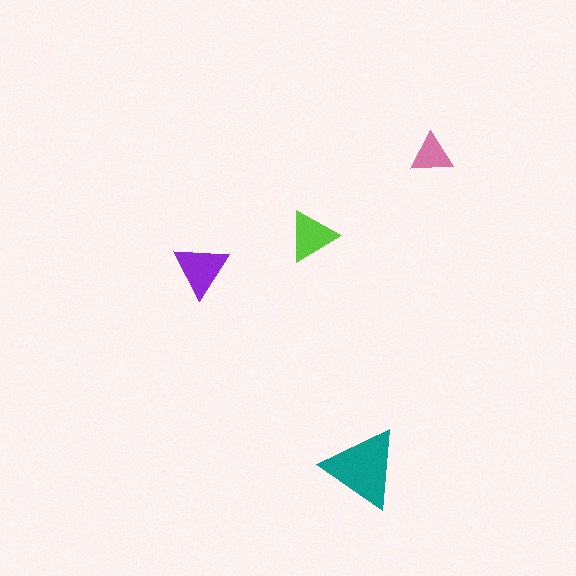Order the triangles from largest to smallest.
the teal one, the purple one, the lime one, the pink one.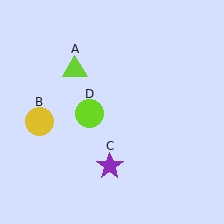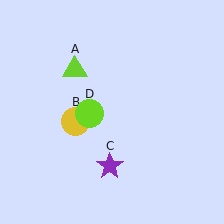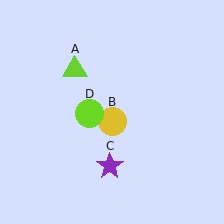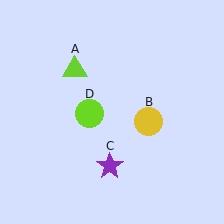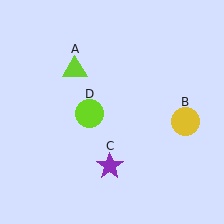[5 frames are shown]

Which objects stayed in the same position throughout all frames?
Lime triangle (object A) and purple star (object C) and lime circle (object D) remained stationary.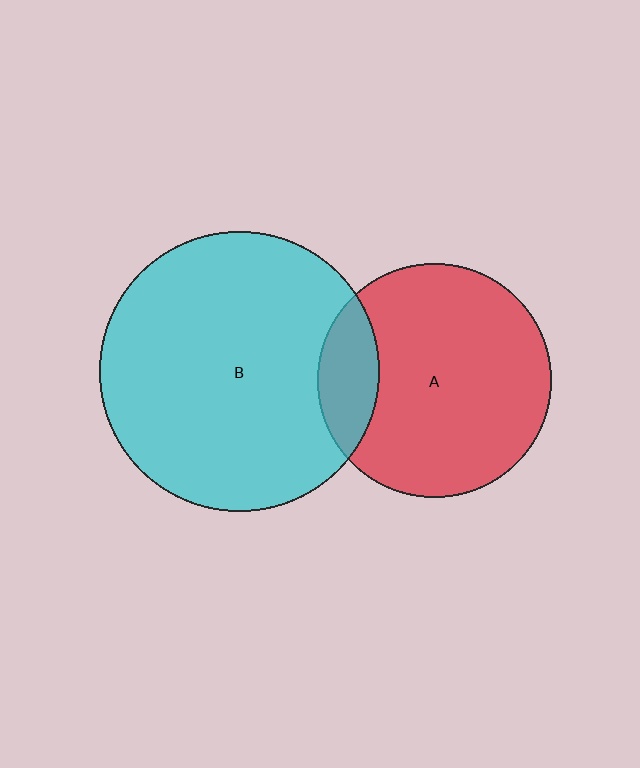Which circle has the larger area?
Circle B (cyan).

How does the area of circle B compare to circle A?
Approximately 1.4 times.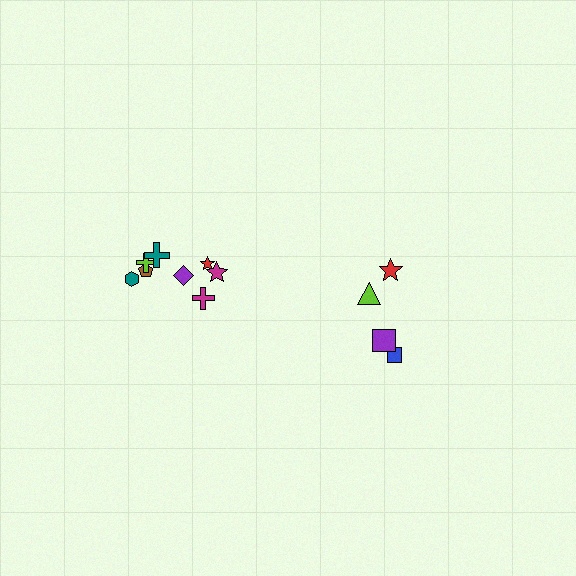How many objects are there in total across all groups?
There are 12 objects.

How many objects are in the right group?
There are 4 objects.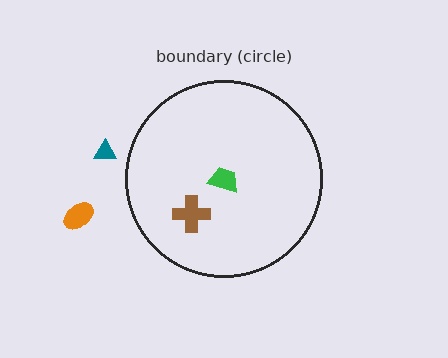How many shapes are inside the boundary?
2 inside, 2 outside.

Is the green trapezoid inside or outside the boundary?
Inside.